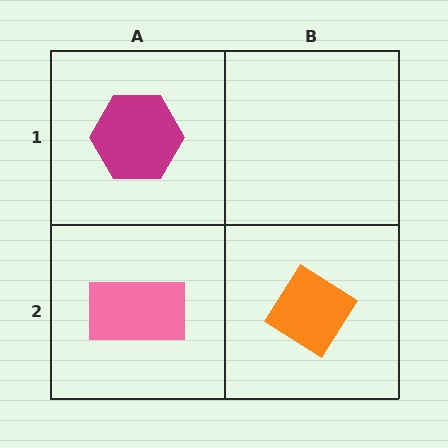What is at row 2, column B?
An orange diamond.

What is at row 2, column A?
A pink rectangle.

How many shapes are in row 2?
2 shapes.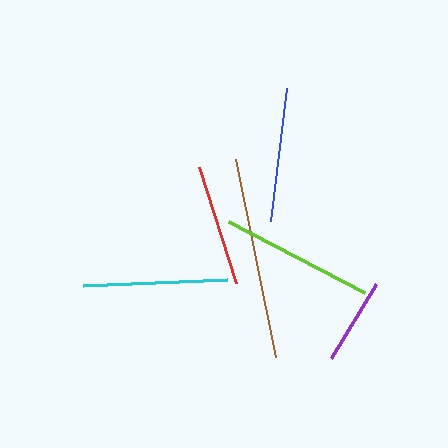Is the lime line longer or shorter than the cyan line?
The lime line is longer than the cyan line.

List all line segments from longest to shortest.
From longest to shortest: brown, lime, cyan, blue, red, purple.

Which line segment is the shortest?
The purple line is the shortest at approximately 86 pixels.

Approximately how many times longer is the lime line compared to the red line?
The lime line is approximately 1.3 times the length of the red line.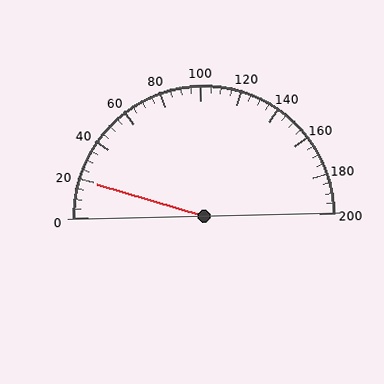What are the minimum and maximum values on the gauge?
The gauge ranges from 0 to 200.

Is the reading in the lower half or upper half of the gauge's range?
The reading is in the lower half of the range (0 to 200).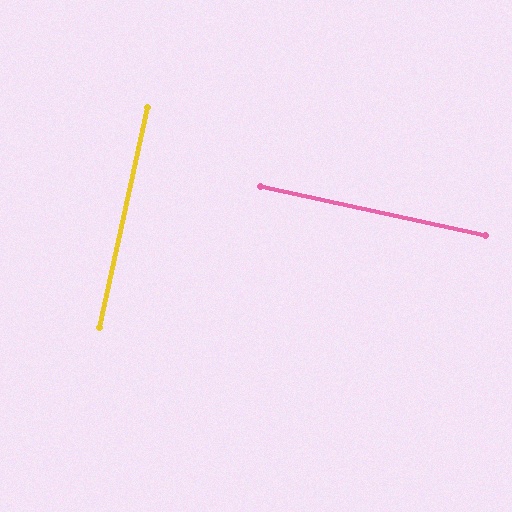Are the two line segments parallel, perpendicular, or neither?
Perpendicular — they meet at approximately 90°.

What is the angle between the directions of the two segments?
Approximately 90 degrees.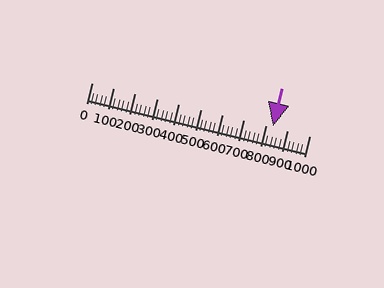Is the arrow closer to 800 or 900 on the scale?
The arrow is closer to 800.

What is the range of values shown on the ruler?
The ruler shows values from 0 to 1000.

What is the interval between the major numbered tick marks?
The major tick marks are spaced 100 units apart.